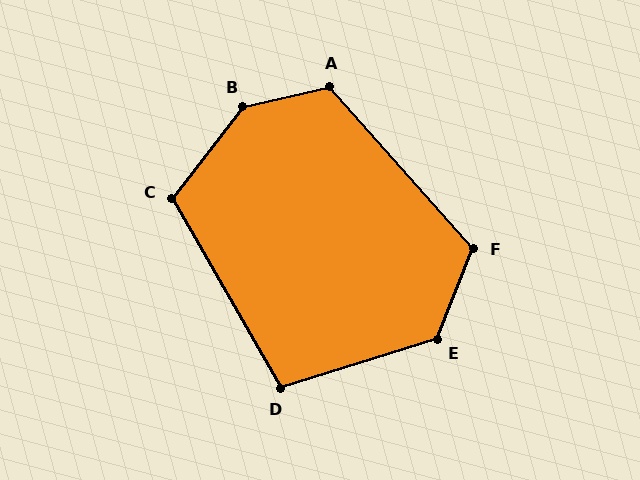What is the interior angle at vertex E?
Approximately 129 degrees (obtuse).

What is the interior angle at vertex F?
Approximately 117 degrees (obtuse).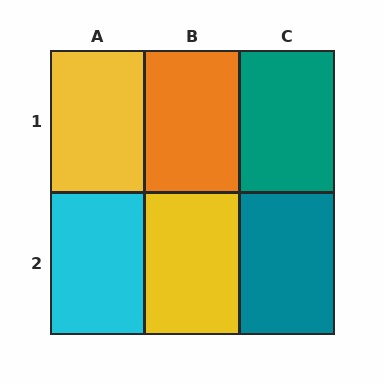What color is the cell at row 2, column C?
Teal.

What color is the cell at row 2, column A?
Cyan.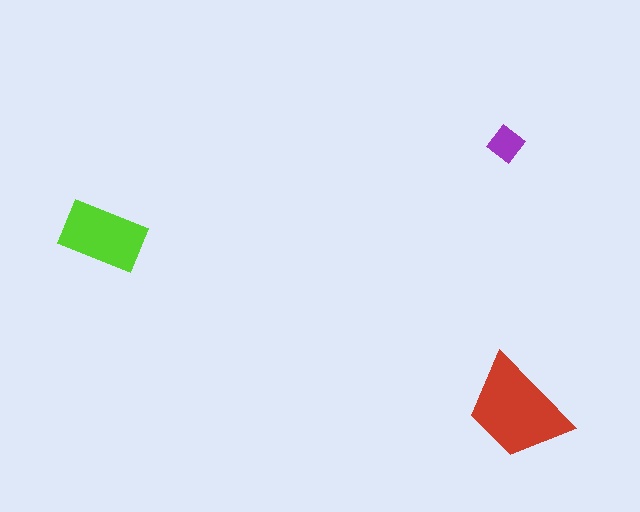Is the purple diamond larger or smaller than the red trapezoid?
Smaller.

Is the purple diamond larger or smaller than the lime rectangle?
Smaller.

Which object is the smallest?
The purple diamond.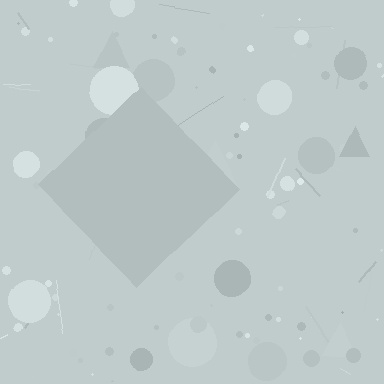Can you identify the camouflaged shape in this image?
The camouflaged shape is a diamond.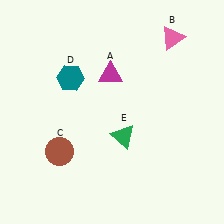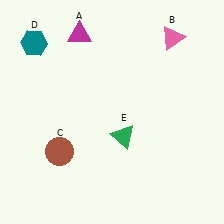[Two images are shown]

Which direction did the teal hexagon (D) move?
The teal hexagon (D) moved left.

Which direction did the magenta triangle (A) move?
The magenta triangle (A) moved up.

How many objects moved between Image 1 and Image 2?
2 objects moved between the two images.